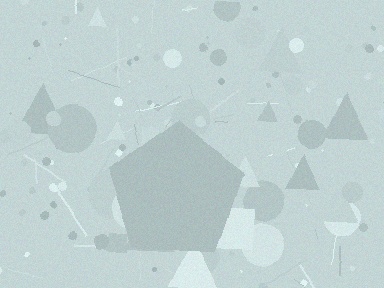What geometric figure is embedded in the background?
A pentagon is embedded in the background.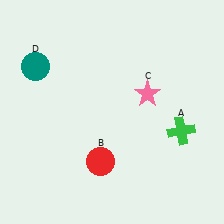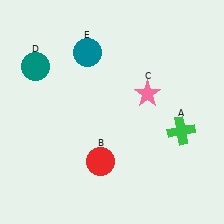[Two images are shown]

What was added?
A teal circle (E) was added in Image 2.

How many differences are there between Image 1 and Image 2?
There is 1 difference between the two images.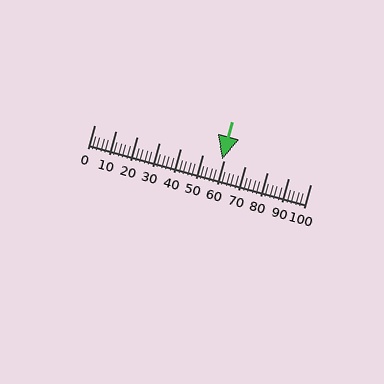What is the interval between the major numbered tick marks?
The major tick marks are spaced 10 units apart.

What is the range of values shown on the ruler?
The ruler shows values from 0 to 100.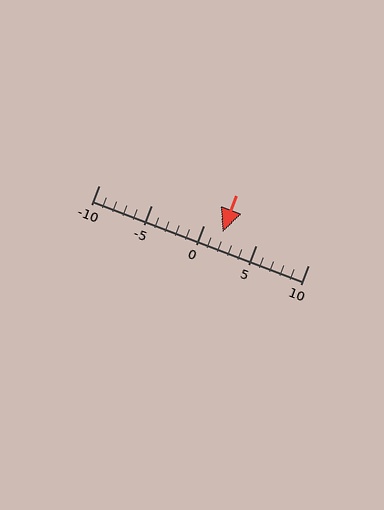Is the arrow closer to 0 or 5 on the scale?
The arrow is closer to 0.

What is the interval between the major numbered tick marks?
The major tick marks are spaced 5 units apart.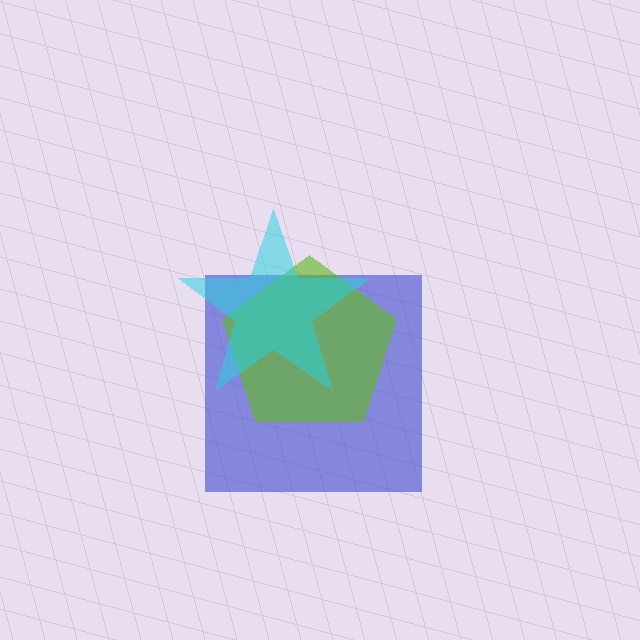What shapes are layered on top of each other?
The layered shapes are: a blue square, a lime pentagon, a cyan star.